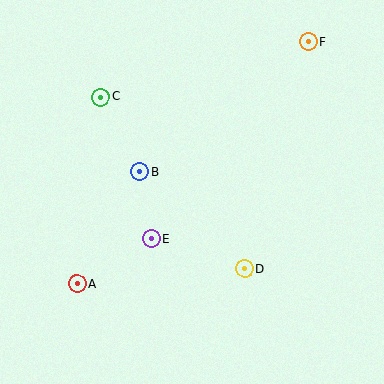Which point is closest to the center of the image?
Point B at (140, 172) is closest to the center.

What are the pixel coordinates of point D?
Point D is at (245, 268).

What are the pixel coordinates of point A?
Point A is at (77, 283).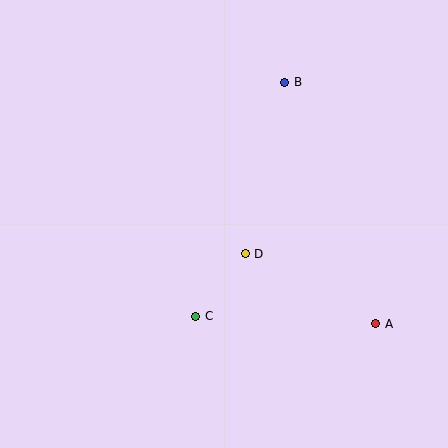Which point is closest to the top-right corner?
Point B is closest to the top-right corner.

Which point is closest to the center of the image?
Point D at (245, 254) is closest to the center.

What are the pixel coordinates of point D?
Point D is at (245, 254).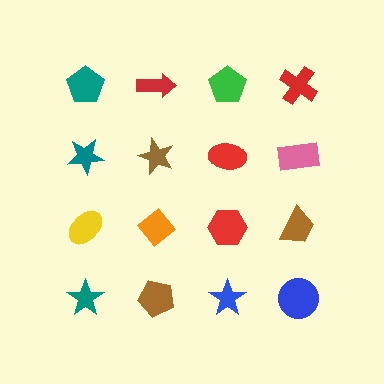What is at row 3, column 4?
A brown trapezoid.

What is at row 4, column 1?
A teal star.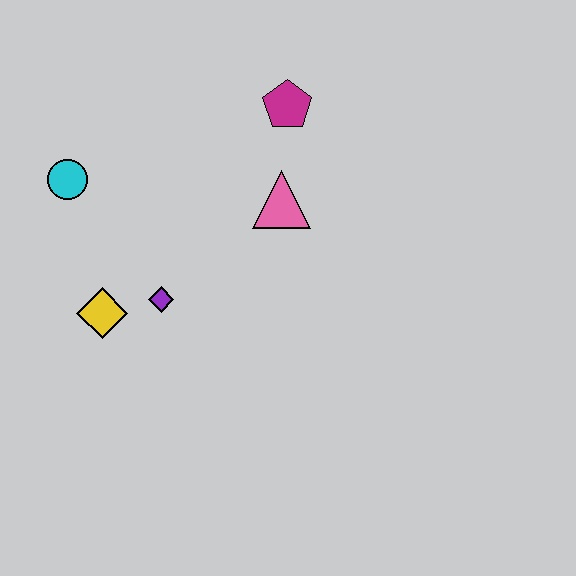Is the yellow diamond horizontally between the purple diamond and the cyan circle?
Yes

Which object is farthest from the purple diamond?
The magenta pentagon is farthest from the purple diamond.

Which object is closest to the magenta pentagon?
The pink triangle is closest to the magenta pentagon.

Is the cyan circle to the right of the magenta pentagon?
No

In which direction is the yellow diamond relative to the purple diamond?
The yellow diamond is to the left of the purple diamond.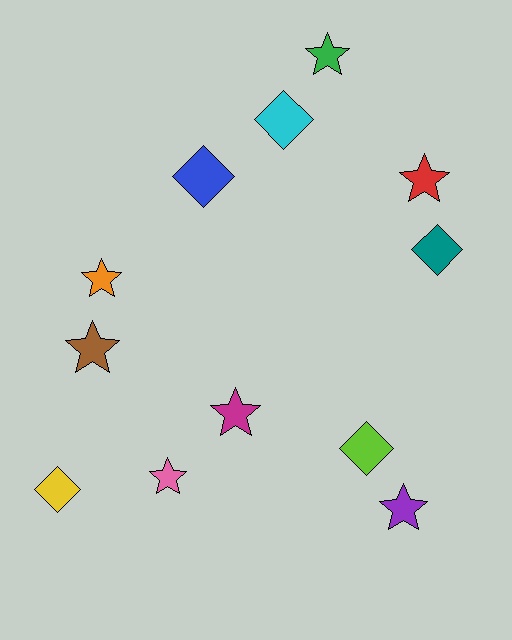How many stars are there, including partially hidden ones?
There are 7 stars.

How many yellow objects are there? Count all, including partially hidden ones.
There is 1 yellow object.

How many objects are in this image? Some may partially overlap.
There are 12 objects.